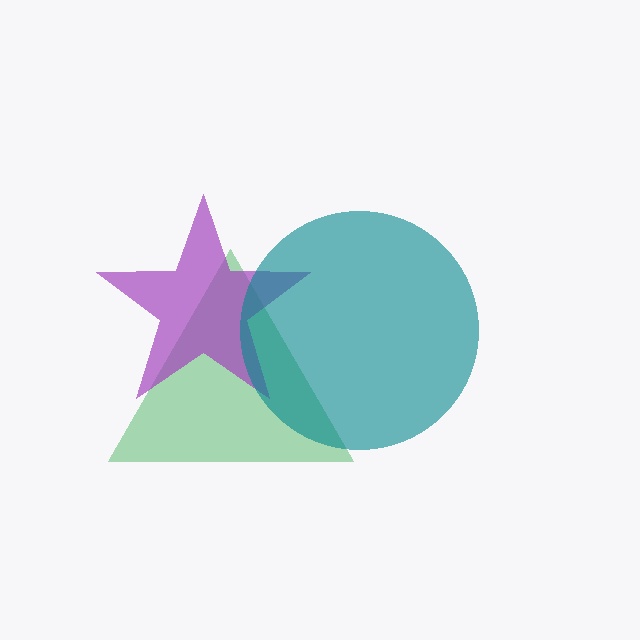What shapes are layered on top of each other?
The layered shapes are: a green triangle, a purple star, a teal circle.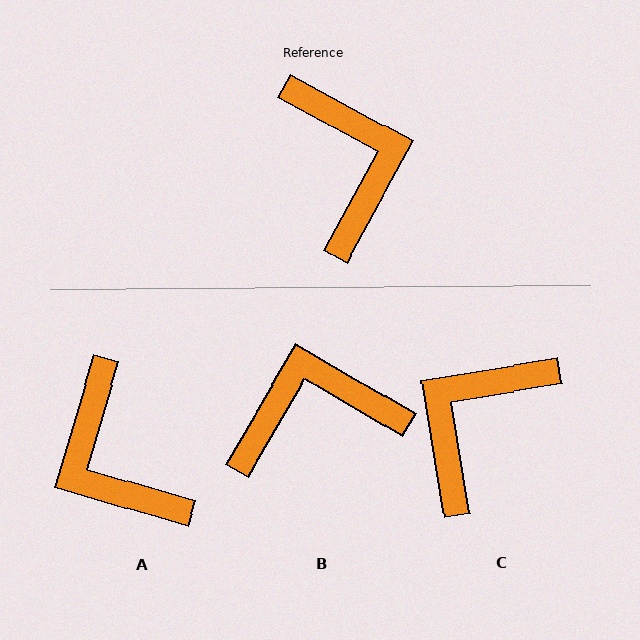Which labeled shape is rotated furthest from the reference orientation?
A, about 168 degrees away.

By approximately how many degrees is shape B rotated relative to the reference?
Approximately 88 degrees counter-clockwise.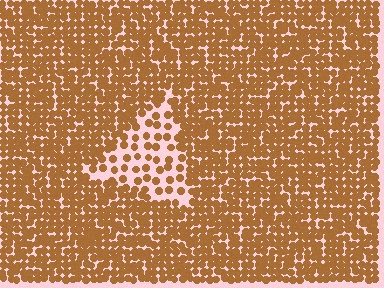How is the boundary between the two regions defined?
The boundary is defined by a change in element density (approximately 2.5x ratio). All elements are the same color, size, and shape.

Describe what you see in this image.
The image contains small brown elements arranged at two different densities. A triangle-shaped region is visible where the elements are less densely packed than the surrounding area.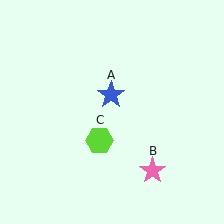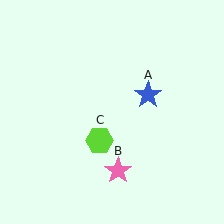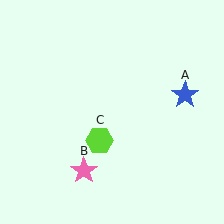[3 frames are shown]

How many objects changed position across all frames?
2 objects changed position: blue star (object A), pink star (object B).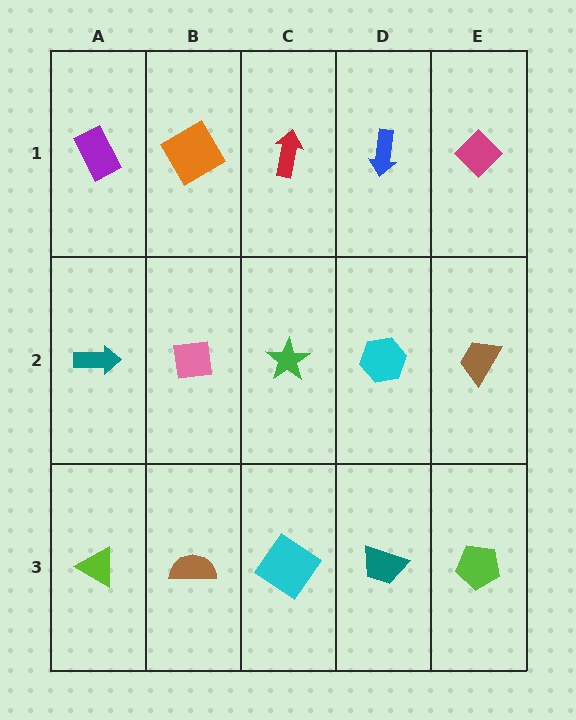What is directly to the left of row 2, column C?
A pink square.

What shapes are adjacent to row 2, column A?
A purple rectangle (row 1, column A), a lime triangle (row 3, column A), a pink square (row 2, column B).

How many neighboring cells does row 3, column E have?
2.